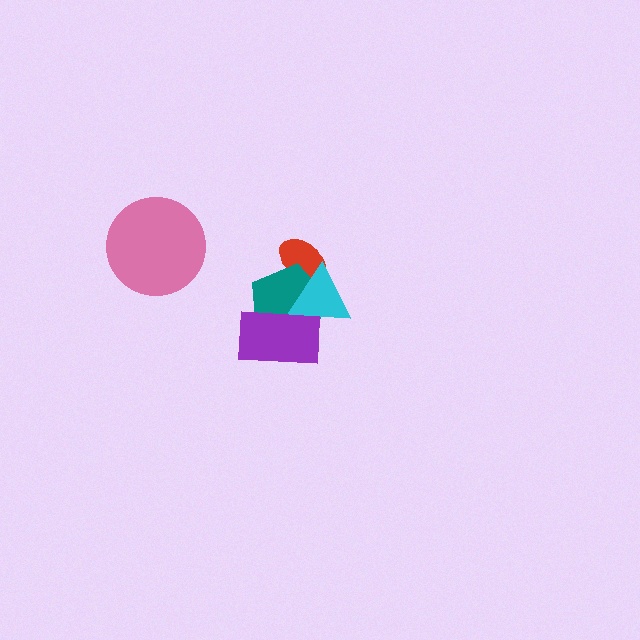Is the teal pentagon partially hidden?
Yes, it is partially covered by another shape.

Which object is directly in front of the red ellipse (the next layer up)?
The teal pentagon is directly in front of the red ellipse.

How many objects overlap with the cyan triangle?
3 objects overlap with the cyan triangle.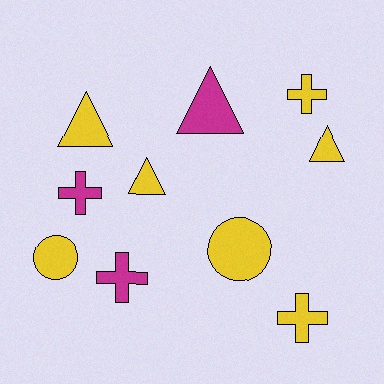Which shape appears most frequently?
Triangle, with 4 objects.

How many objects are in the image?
There are 10 objects.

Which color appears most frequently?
Yellow, with 7 objects.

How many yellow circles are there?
There are 2 yellow circles.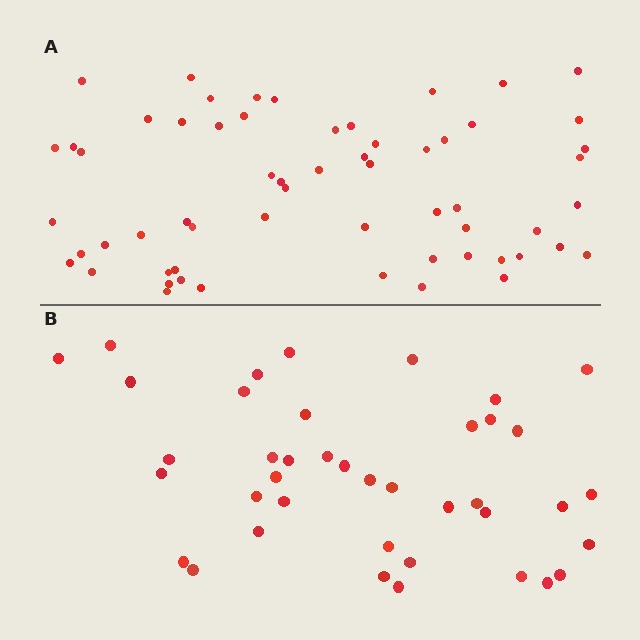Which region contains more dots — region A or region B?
Region A (the top region) has more dots.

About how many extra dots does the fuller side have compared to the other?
Region A has approximately 20 more dots than region B.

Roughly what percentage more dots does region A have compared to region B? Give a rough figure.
About 50% more.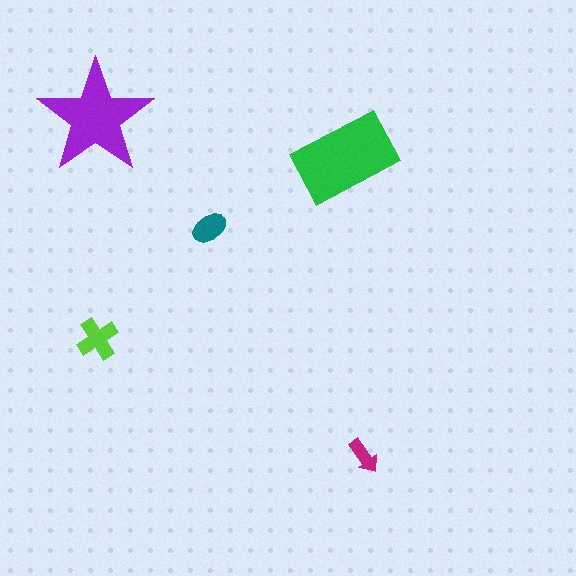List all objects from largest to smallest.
The green rectangle, the purple star, the lime cross, the teal ellipse, the magenta arrow.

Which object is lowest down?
The magenta arrow is bottommost.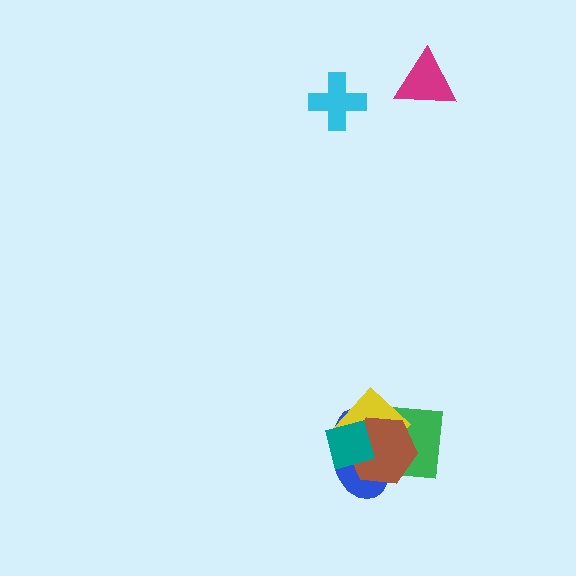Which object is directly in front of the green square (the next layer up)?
The blue ellipse is directly in front of the green square.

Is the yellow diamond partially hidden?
Yes, it is partially covered by another shape.